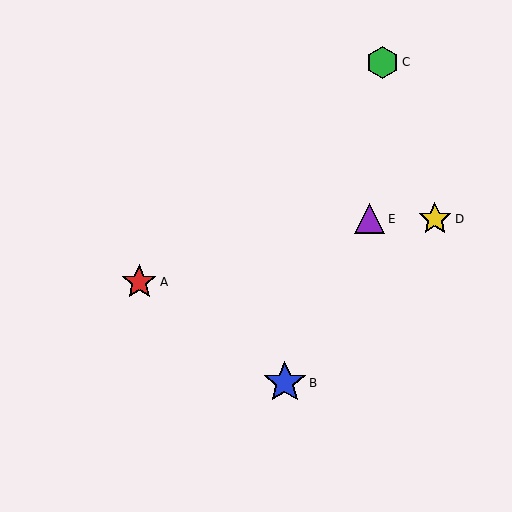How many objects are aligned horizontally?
2 objects (D, E) are aligned horizontally.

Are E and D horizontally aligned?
Yes, both are at y≈219.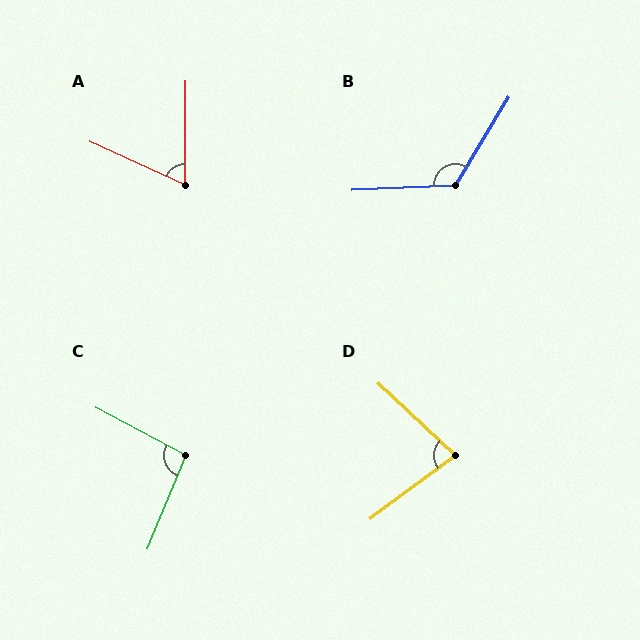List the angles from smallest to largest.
A (66°), D (80°), C (96°), B (124°).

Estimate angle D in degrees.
Approximately 80 degrees.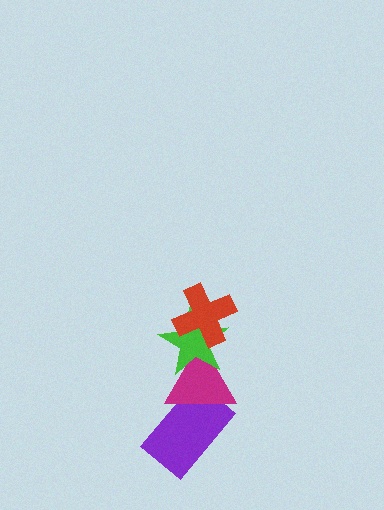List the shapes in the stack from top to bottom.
From top to bottom: the red cross, the green star, the magenta triangle, the purple rectangle.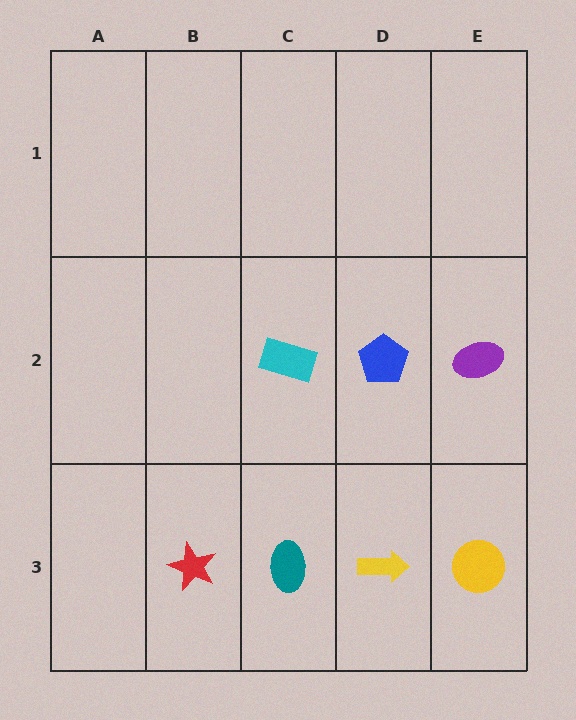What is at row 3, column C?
A teal ellipse.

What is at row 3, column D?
A yellow arrow.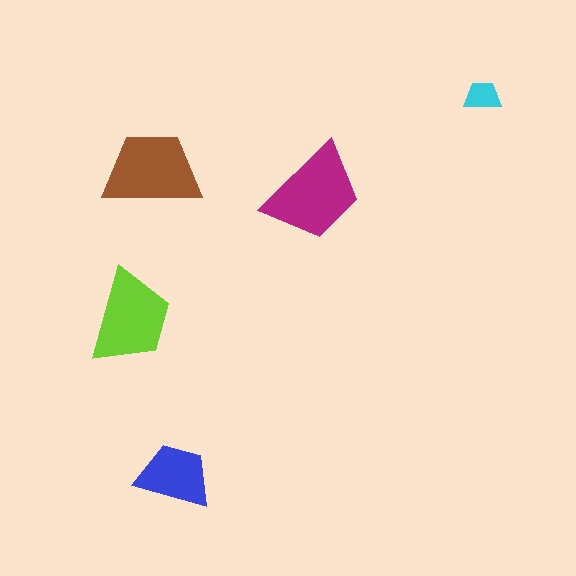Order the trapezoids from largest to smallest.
the magenta one, the brown one, the lime one, the blue one, the cyan one.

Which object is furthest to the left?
The lime trapezoid is leftmost.